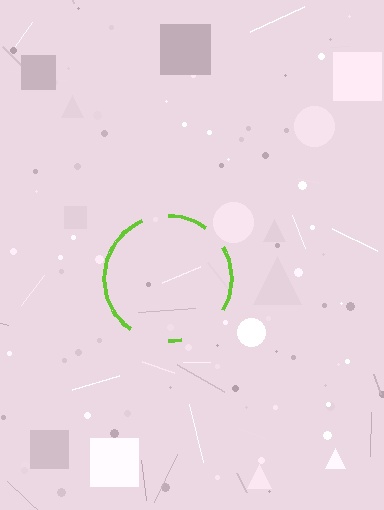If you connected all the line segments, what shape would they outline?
They would outline a circle.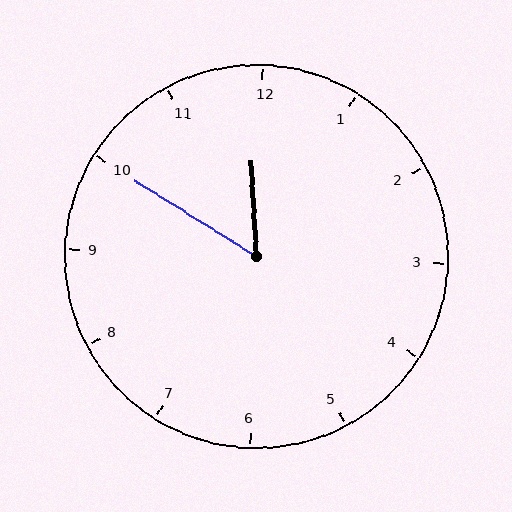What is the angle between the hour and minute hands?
Approximately 55 degrees.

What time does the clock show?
11:50.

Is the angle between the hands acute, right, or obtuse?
It is acute.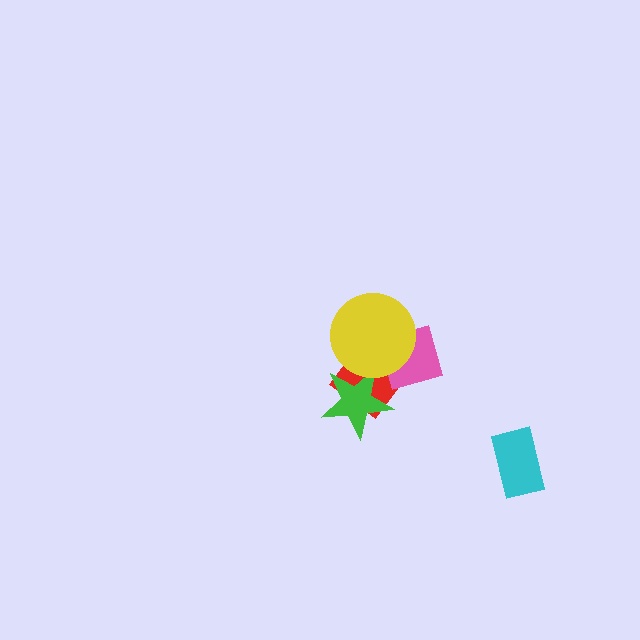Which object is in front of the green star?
The yellow circle is in front of the green star.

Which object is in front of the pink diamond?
The yellow circle is in front of the pink diamond.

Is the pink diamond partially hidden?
Yes, it is partially covered by another shape.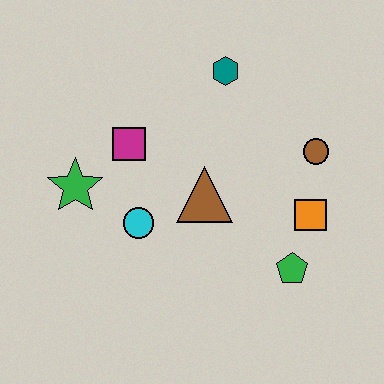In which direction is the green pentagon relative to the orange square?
The green pentagon is below the orange square.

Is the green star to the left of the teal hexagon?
Yes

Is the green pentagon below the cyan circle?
Yes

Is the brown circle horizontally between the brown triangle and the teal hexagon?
No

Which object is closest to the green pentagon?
The orange square is closest to the green pentagon.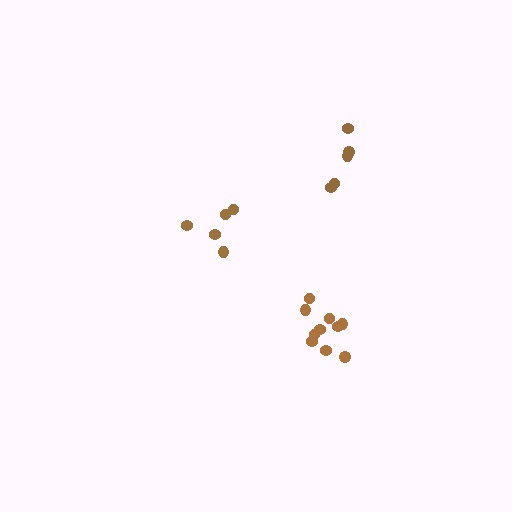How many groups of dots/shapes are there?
There are 3 groups.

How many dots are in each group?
Group 1: 5 dots, Group 2: 10 dots, Group 3: 5 dots (20 total).